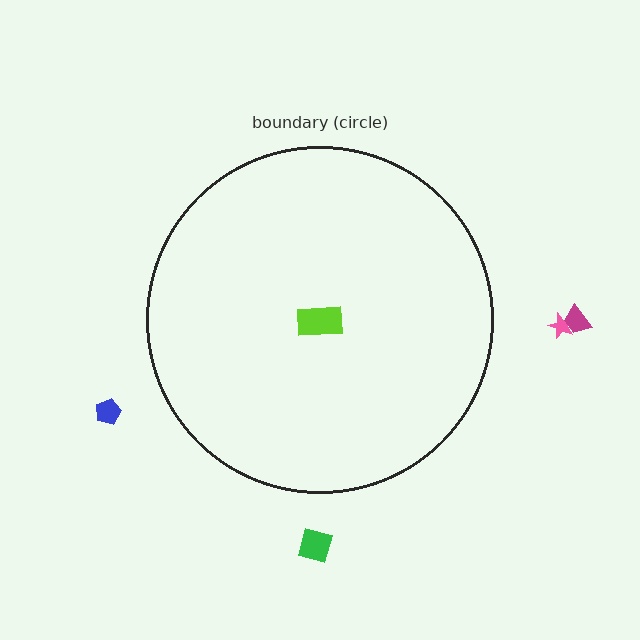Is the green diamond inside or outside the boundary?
Outside.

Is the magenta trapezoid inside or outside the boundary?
Outside.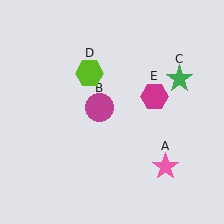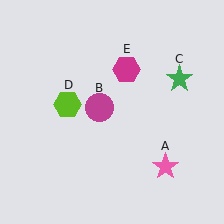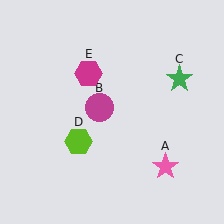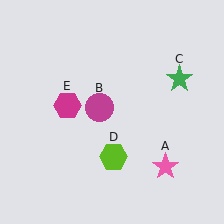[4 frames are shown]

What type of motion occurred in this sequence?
The lime hexagon (object D), magenta hexagon (object E) rotated counterclockwise around the center of the scene.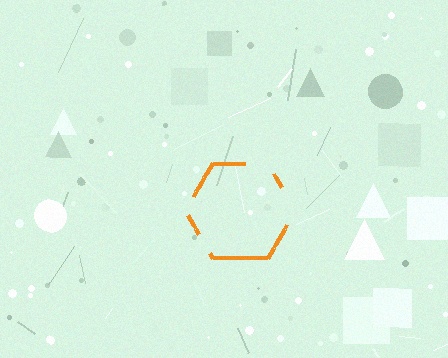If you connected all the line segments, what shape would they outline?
They would outline a hexagon.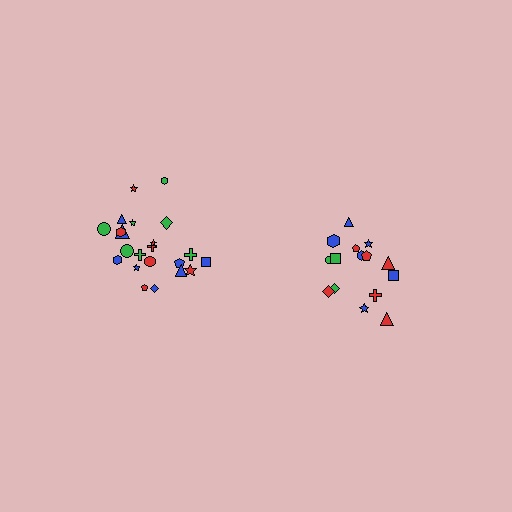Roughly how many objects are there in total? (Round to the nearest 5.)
Roughly 35 objects in total.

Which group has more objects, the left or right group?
The left group.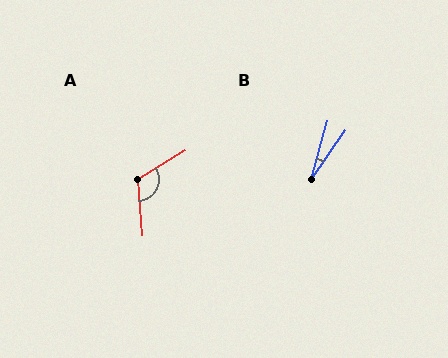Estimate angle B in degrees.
Approximately 20 degrees.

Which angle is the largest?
A, at approximately 118 degrees.